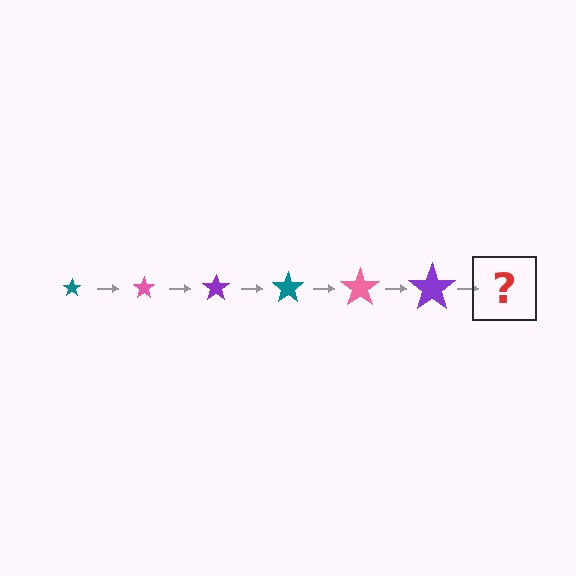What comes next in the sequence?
The next element should be a teal star, larger than the previous one.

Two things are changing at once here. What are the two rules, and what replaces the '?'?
The two rules are that the star grows larger each step and the color cycles through teal, pink, and purple. The '?' should be a teal star, larger than the previous one.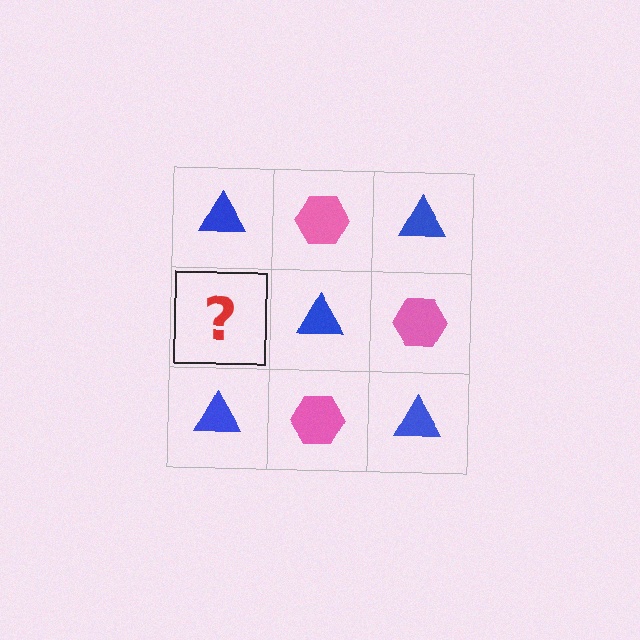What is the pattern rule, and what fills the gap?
The rule is that it alternates blue triangle and pink hexagon in a checkerboard pattern. The gap should be filled with a pink hexagon.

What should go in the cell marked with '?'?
The missing cell should contain a pink hexagon.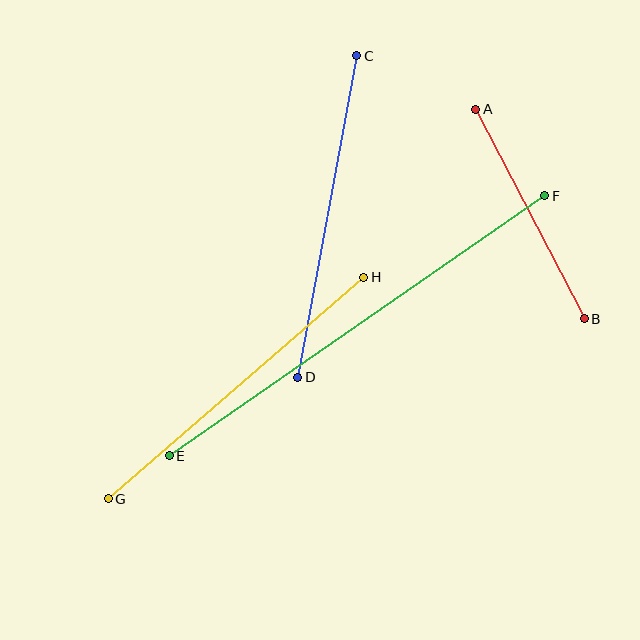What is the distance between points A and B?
The distance is approximately 236 pixels.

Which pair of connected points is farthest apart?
Points E and F are farthest apart.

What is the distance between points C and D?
The distance is approximately 327 pixels.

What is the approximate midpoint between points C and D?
The midpoint is at approximately (327, 217) pixels.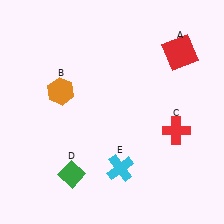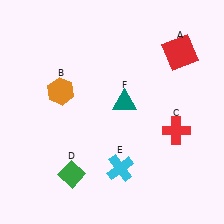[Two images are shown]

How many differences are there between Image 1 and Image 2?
There is 1 difference between the two images.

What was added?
A teal triangle (F) was added in Image 2.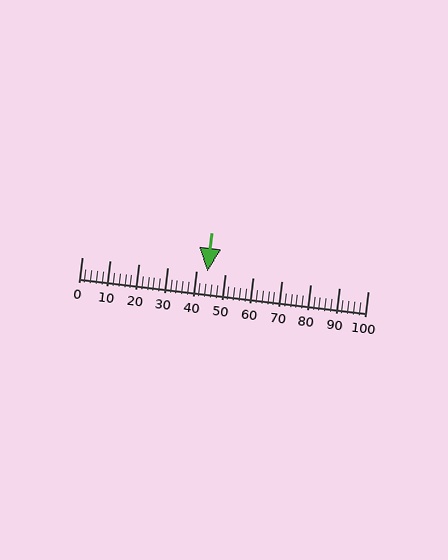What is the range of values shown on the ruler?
The ruler shows values from 0 to 100.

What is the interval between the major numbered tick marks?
The major tick marks are spaced 10 units apart.